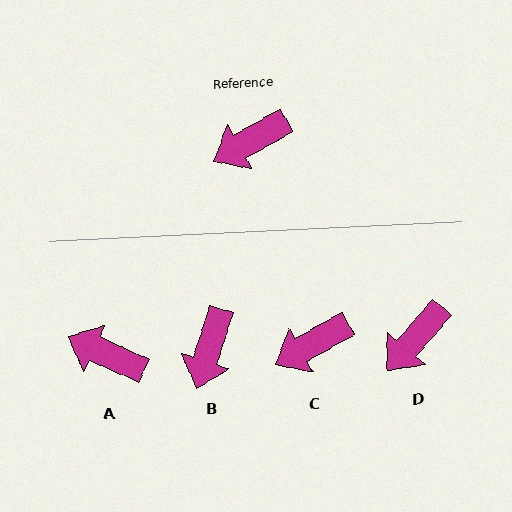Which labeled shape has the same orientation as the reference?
C.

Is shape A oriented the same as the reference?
No, it is off by about 54 degrees.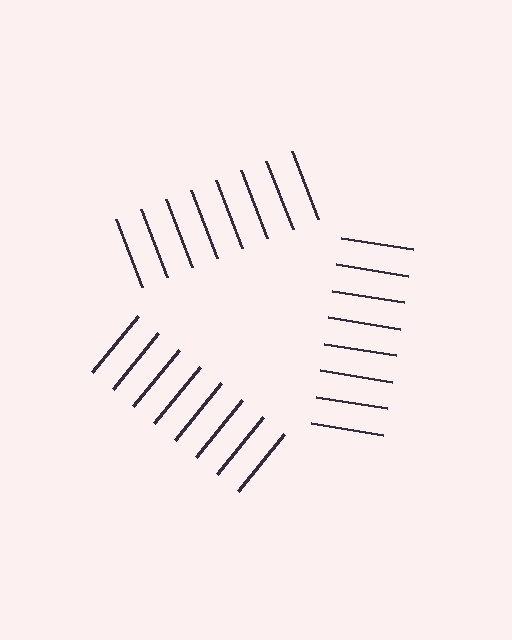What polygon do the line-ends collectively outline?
An illusory triangle — the line segments terminate on its edges but no continuous stroke is drawn.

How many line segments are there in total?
24 — 8 along each of the 3 edges.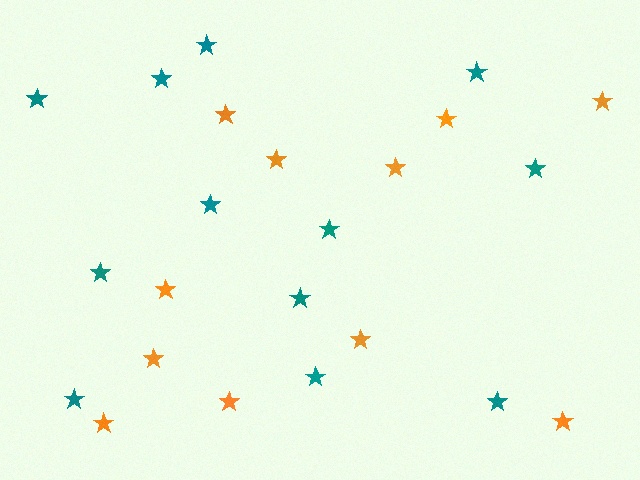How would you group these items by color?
There are 2 groups: one group of teal stars (12) and one group of orange stars (11).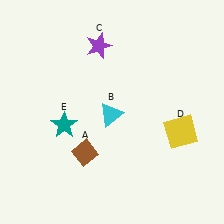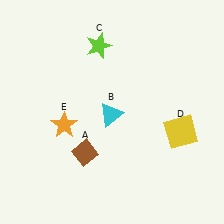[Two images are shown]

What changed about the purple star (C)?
In Image 1, C is purple. In Image 2, it changed to lime.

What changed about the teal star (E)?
In Image 1, E is teal. In Image 2, it changed to orange.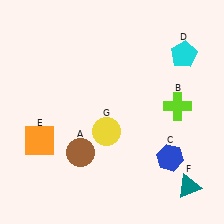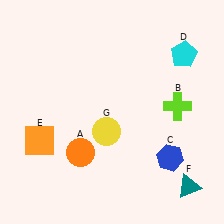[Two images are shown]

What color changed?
The circle (A) changed from brown in Image 1 to orange in Image 2.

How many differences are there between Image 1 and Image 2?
There is 1 difference between the two images.